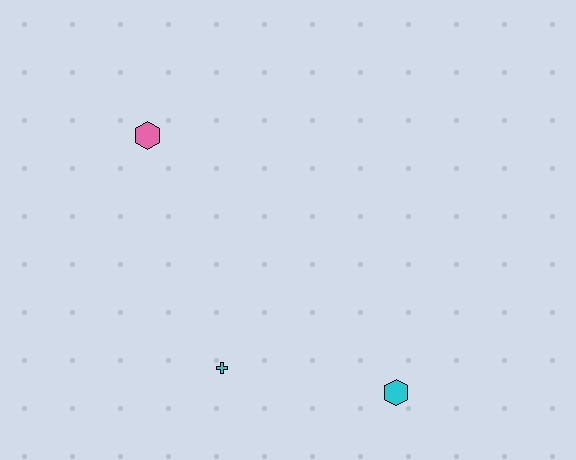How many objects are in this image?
There are 3 objects.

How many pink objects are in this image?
There is 1 pink object.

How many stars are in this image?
There are no stars.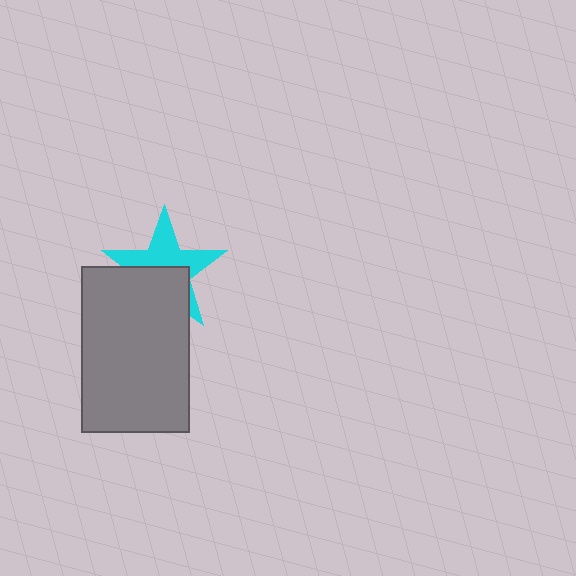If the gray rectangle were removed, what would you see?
You would see the complete cyan star.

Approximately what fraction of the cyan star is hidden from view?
Roughly 46% of the cyan star is hidden behind the gray rectangle.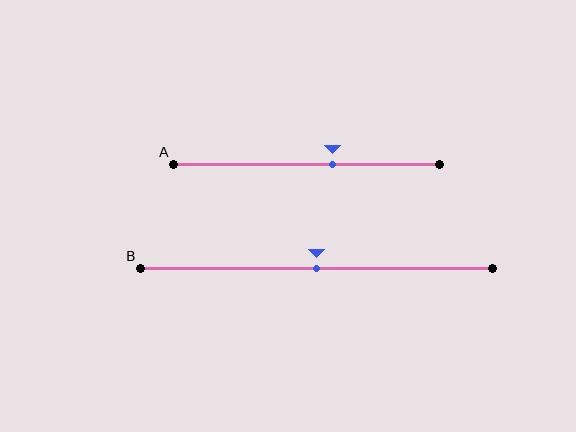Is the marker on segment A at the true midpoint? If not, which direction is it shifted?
No, the marker on segment A is shifted to the right by about 10% of the segment length.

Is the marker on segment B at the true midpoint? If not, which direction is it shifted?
Yes, the marker on segment B is at the true midpoint.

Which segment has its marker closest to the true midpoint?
Segment B has its marker closest to the true midpoint.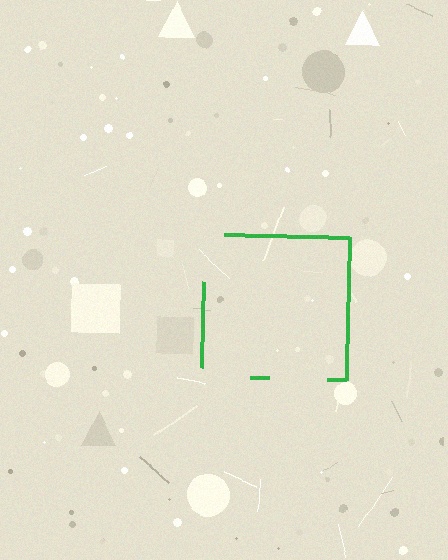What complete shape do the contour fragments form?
The contour fragments form a square.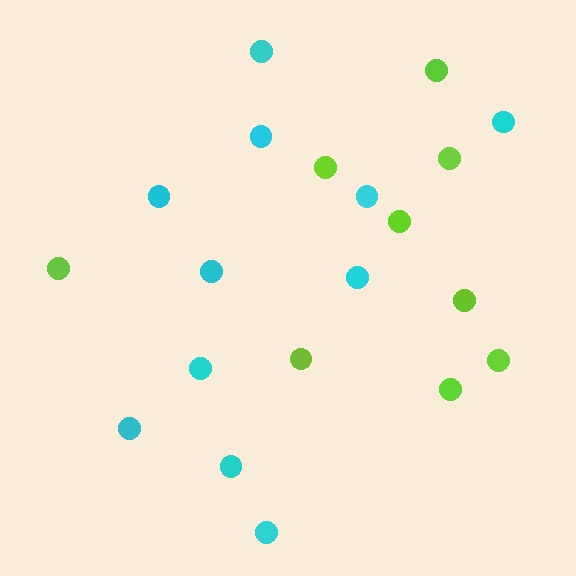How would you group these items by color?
There are 2 groups: one group of lime circles (9) and one group of cyan circles (11).